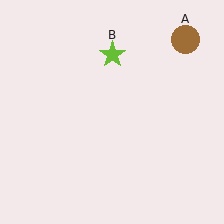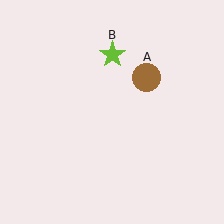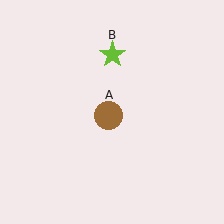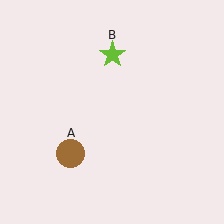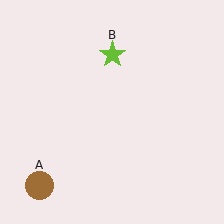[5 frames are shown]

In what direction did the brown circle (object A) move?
The brown circle (object A) moved down and to the left.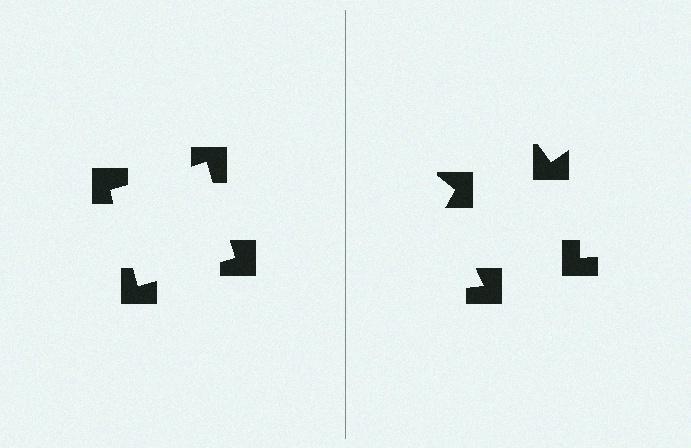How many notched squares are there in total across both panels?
8 — 4 on each side.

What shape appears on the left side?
An illusory square.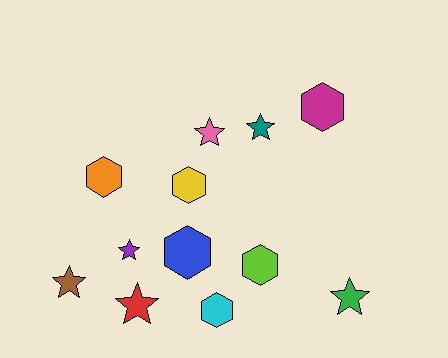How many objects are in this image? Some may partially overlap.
There are 12 objects.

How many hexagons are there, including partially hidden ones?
There are 6 hexagons.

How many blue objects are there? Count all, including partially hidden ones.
There is 1 blue object.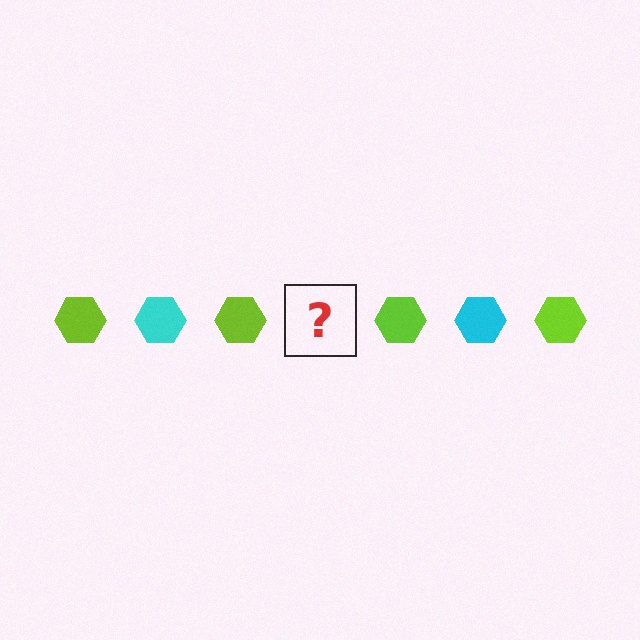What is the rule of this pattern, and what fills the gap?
The rule is that the pattern cycles through lime, cyan hexagons. The gap should be filled with a cyan hexagon.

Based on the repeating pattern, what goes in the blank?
The blank should be a cyan hexagon.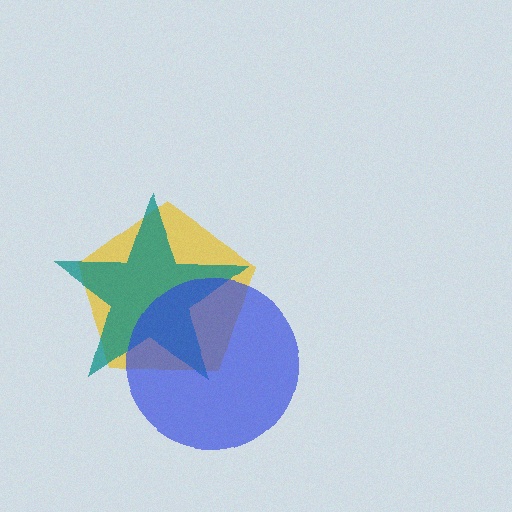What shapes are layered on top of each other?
The layered shapes are: a yellow pentagon, a teal star, a blue circle.